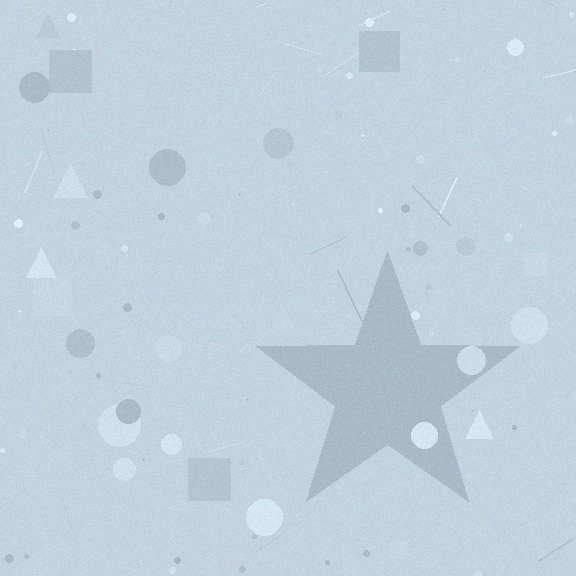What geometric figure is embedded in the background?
A star is embedded in the background.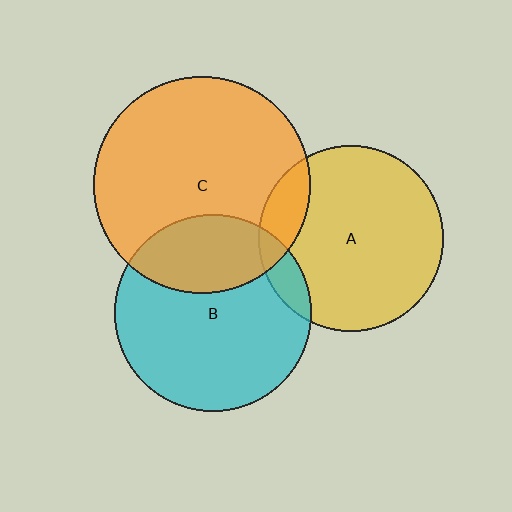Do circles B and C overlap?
Yes.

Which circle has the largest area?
Circle C (orange).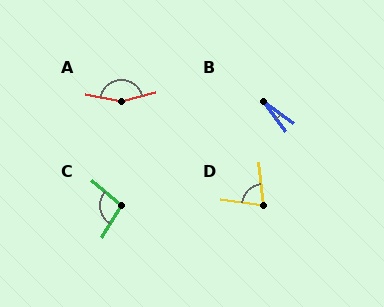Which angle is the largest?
A, at approximately 153 degrees.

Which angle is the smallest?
B, at approximately 17 degrees.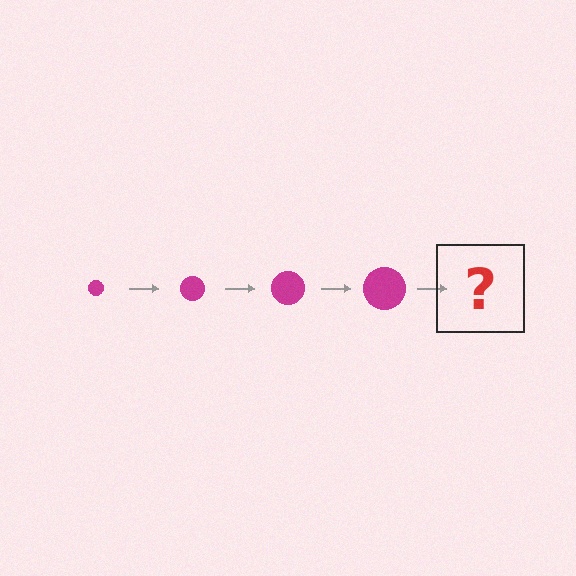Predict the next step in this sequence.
The next step is a magenta circle, larger than the previous one.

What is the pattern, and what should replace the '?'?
The pattern is that the circle gets progressively larger each step. The '?' should be a magenta circle, larger than the previous one.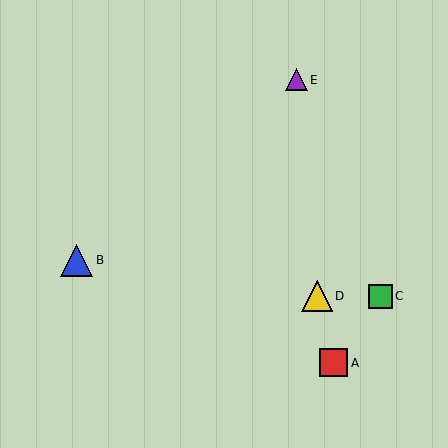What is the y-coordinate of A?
Object A is at y≈363.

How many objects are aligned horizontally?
2 objects (C, D) are aligned horizontally.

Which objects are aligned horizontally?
Objects C, D are aligned horizontally.